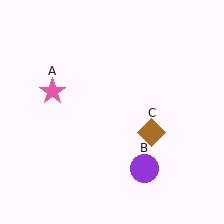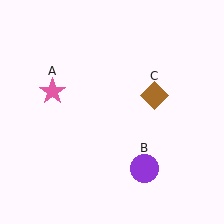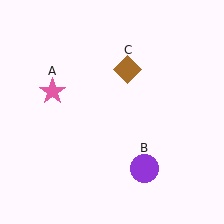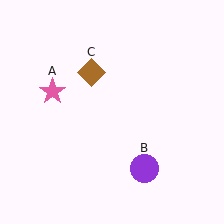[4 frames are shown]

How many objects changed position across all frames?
1 object changed position: brown diamond (object C).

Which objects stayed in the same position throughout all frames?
Pink star (object A) and purple circle (object B) remained stationary.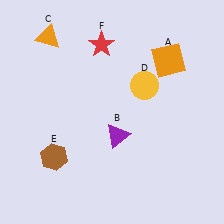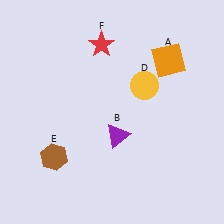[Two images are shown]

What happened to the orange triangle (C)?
The orange triangle (C) was removed in Image 2. It was in the top-left area of Image 1.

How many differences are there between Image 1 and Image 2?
There is 1 difference between the two images.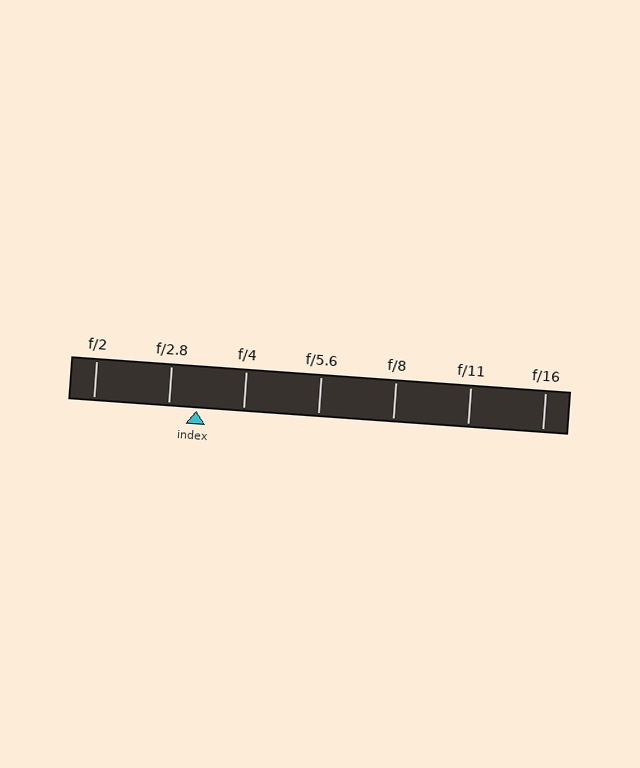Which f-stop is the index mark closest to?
The index mark is closest to f/2.8.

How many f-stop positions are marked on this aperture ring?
There are 7 f-stop positions marked.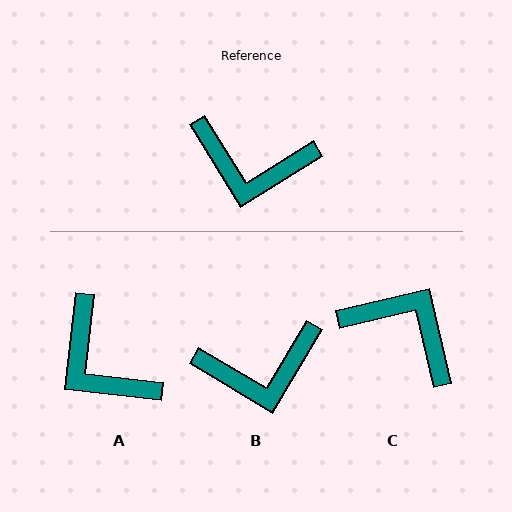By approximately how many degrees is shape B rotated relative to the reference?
Approximately 28 degrees counter-clockwise.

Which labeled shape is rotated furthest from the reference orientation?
C, about 161 degrees away.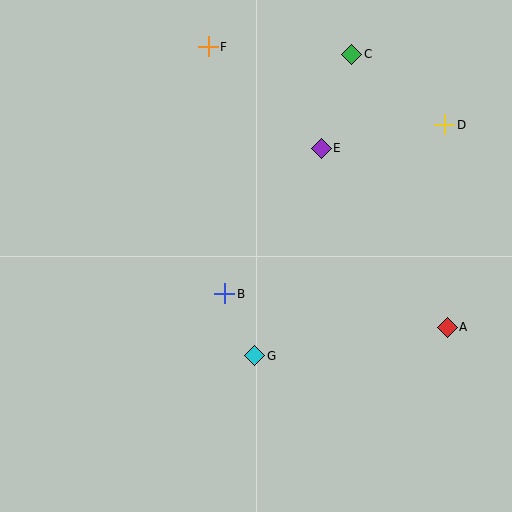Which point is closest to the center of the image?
Point B at (225, 294) is closest to the center.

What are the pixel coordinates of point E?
Point E is at (321, 148).